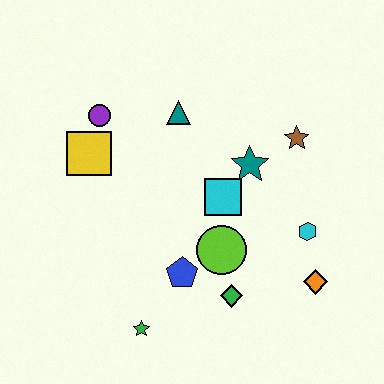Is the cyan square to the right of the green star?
Yes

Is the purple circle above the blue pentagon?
Yes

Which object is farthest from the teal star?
The green star is farthest from the teal star.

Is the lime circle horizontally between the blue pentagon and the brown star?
Yes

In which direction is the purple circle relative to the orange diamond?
The purple circle is to the left of the orange diamond.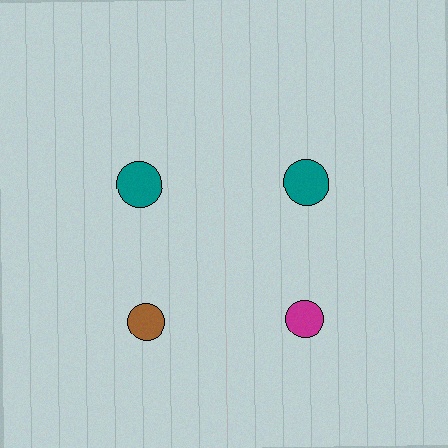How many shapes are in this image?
There are 4 shapes in this image.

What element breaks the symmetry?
The magenta circle on the right side breaks the symmetry — its mirror counterpart is brown.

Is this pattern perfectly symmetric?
No, the pattern is not perfectly symmetric. The magenta circle on the right side breaks the symmetry — its mirror counterpart is brown.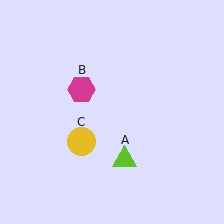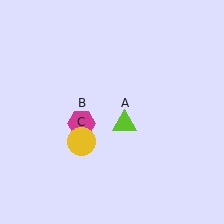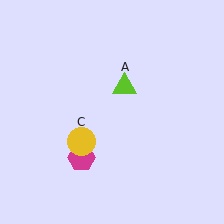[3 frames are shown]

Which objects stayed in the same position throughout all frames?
Yellow circle (object C) remained stationary.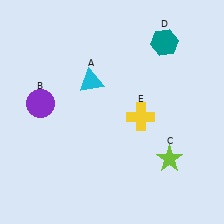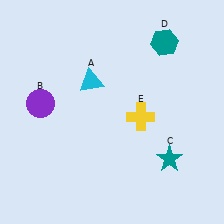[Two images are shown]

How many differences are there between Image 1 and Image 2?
There is 1 difference between the two images.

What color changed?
The star (C) changed from lime in Image 1 to teal in Image 2.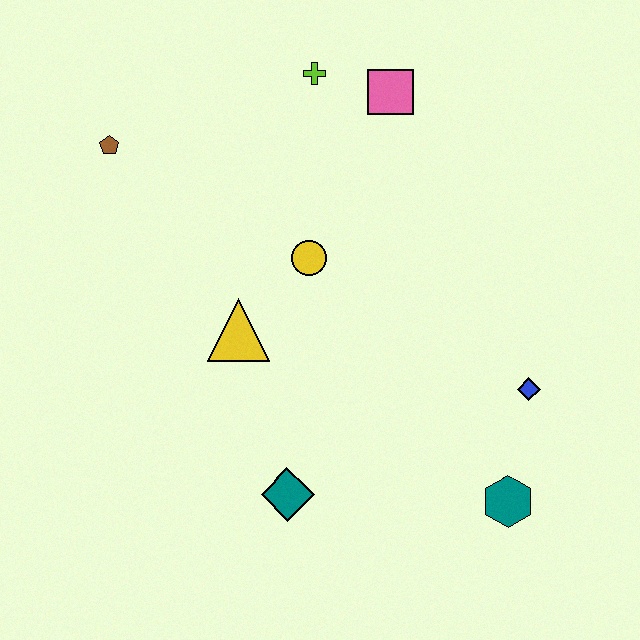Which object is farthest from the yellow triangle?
The teal hexagon is farthest from the yellow triangle.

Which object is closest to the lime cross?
The pink square is closest to the lime cross.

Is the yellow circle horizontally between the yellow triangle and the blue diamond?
Yes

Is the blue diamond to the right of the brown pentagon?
Yes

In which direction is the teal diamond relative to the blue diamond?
The teal diamond is to the left of the blue diamond.